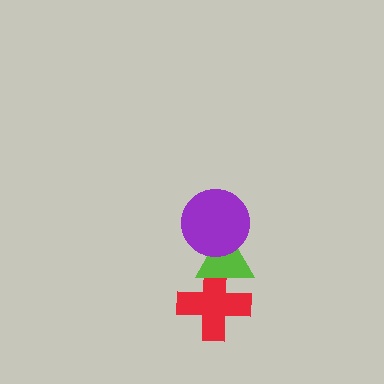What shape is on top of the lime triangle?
The purple circle is on top of the lime triangle.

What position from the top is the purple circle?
The purple circle is 1st from the top.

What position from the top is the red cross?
The red cross is 3rd from the top.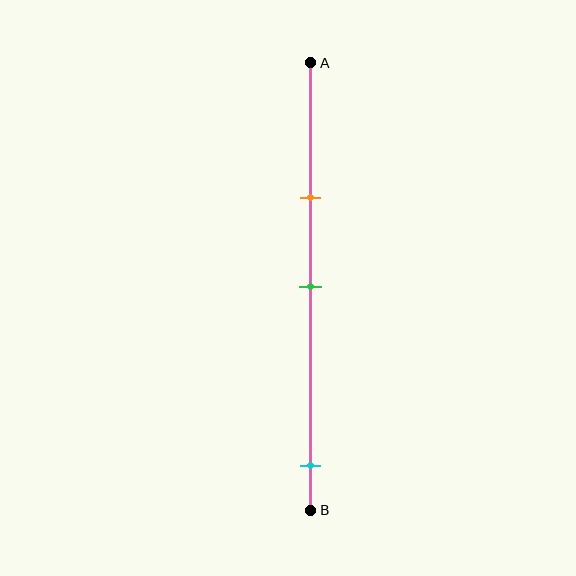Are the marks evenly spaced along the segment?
No, the marks are not evenly spaced.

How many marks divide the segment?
There are 3 marks dividing the segment.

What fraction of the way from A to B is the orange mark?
The orange mark is approximately 30% (0.3) of the way from A to B.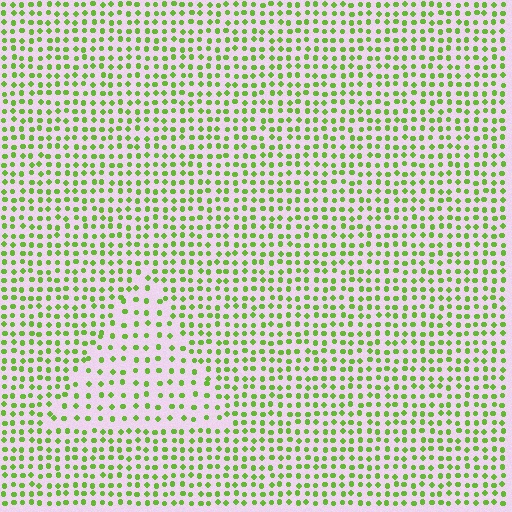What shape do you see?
I see a triangle.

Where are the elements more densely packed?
The elements are more densely packed outside the triangle boundary.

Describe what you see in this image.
The image contains small lime elements arranged at two different densities. A triangle-shaped region is visible where the elements are less densely packed than the surrounding area.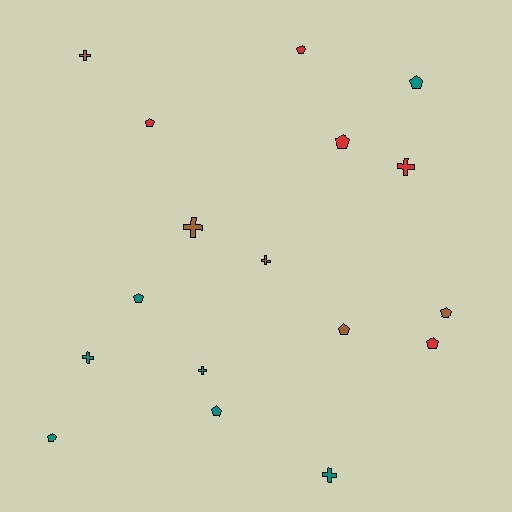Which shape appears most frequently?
Pentagon, with 10 objects.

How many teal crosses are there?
There are 3 teal crosses.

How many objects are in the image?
There are 17 objects.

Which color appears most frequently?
Teal, with 7 objects.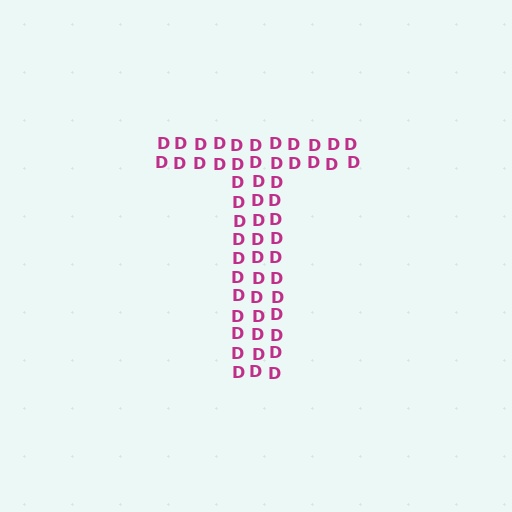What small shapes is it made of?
It is made of small letter D's.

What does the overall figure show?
The overall figure shows the letter T.